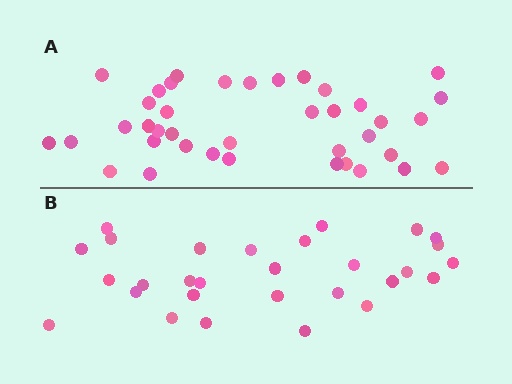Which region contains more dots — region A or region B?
Region A (the top region) has more dots.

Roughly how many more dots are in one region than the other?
Region A has roughly 10 or so more dots than region B.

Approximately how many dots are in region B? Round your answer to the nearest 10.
About 30 dots. (The exact count is 29, which rounds to 30.)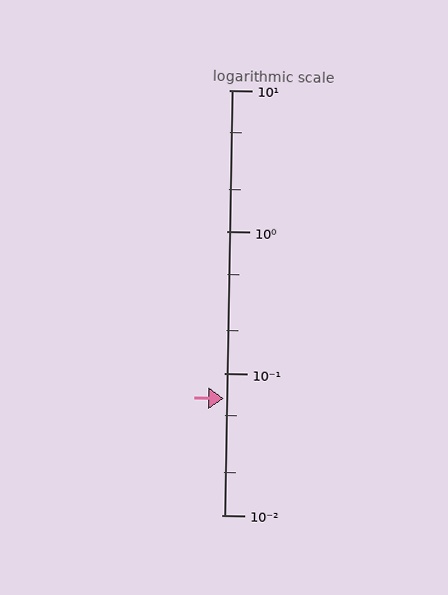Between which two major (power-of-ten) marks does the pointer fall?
The pointer is between 0.01 and 0.1.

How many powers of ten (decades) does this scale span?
The scale spans 3 decades, from 0.01 to 10.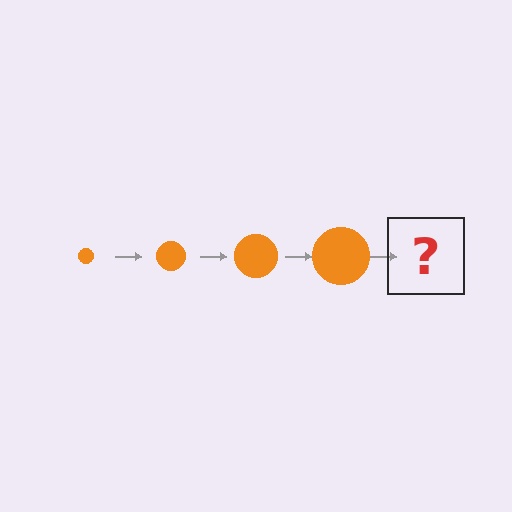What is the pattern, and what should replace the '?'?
The pattern is that the circle gets progressively larger each step. The '?' should be an orange circle, larger than the previous one.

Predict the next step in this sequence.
The next step is an orange circle, larger than the previous one.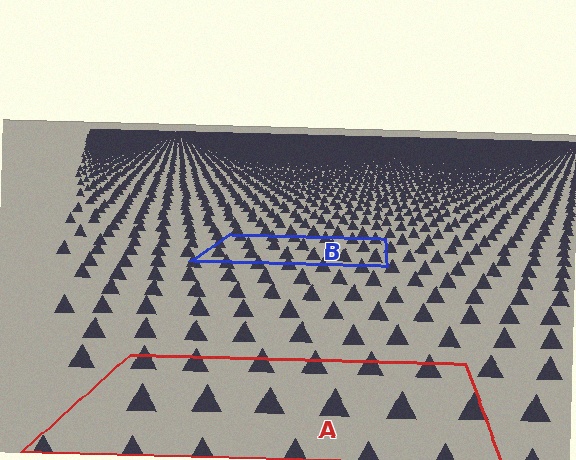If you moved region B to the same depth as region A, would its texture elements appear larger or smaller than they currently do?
They would appear larger. At a closer depth, the same texture elements are projected at a bigger on-screen size.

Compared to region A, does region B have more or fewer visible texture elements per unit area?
Region B has more texture elements per unit area — they are packed more densely because it is farther away.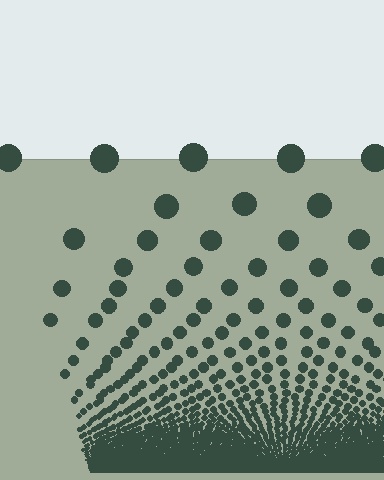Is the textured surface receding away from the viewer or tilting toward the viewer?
The surface appears to tilt toward the viewer. Texture elements get larger and sparser toward the top.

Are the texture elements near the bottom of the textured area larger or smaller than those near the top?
Smaller. The gradient is inverted — elements near the bottom are smaller and denser.